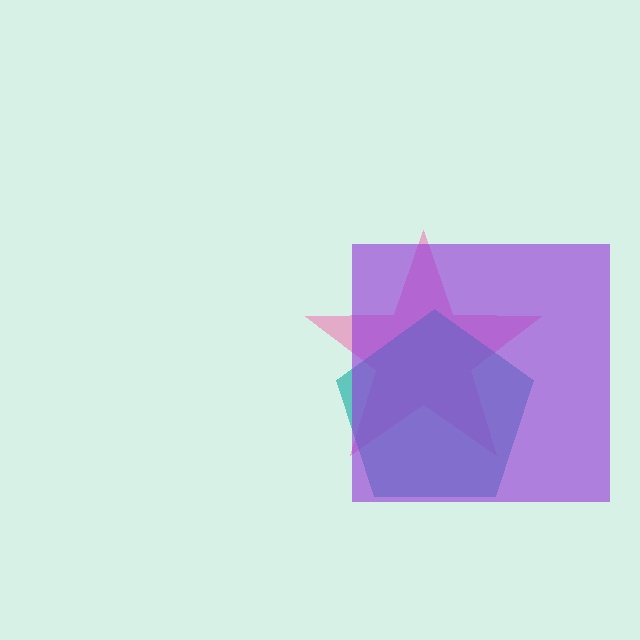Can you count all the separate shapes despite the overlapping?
Yes, there are 3 separate shapes.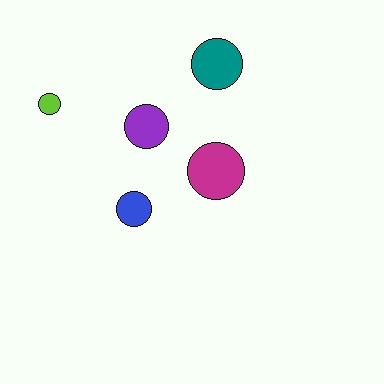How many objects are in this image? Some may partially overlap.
There are 5 objects.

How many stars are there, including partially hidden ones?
There are no stars.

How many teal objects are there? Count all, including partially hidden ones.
There is 1 teal object.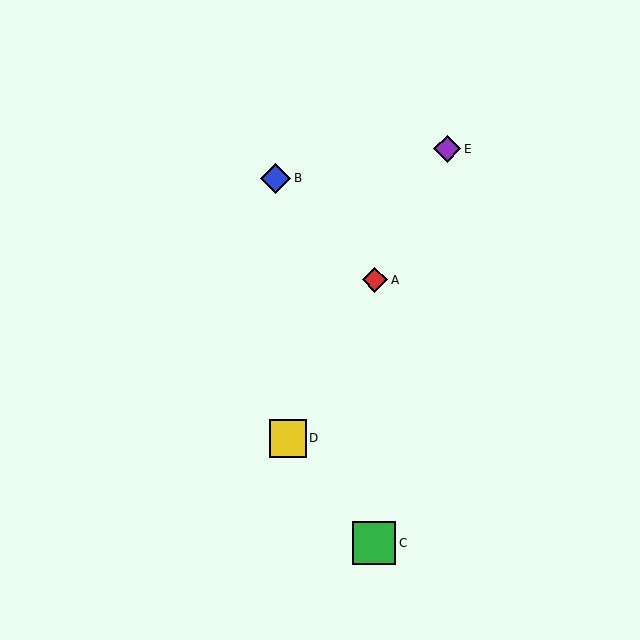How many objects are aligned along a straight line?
3 objects (A, D, E) are aligned along a straight line.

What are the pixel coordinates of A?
Object A is at (375, 280).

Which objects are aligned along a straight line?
Objects A, D, E are aligned along a straight line.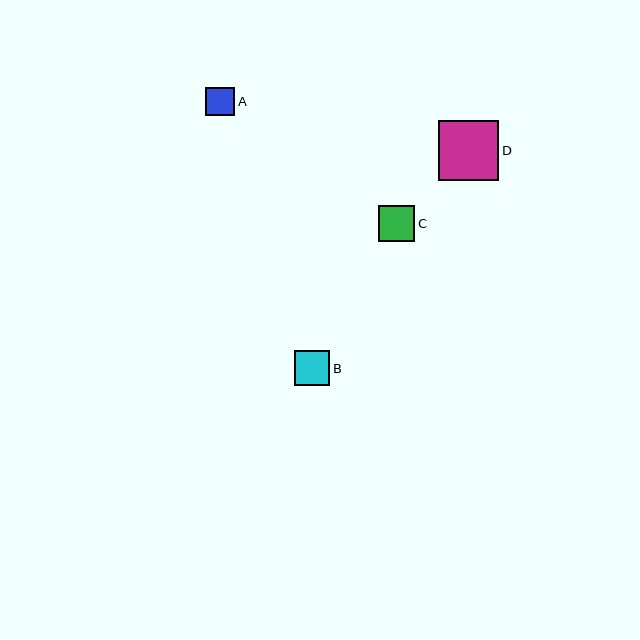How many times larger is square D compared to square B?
Square D is approximately 1.7 times the size of square B.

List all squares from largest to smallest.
From largest to smallest: D, C, B, A.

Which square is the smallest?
Square A is the smallest with a size of approximately 29 pixels.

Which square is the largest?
Square D is the largest with a size of approximately 60 pixels.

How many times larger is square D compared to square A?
Square D is approximately 2.1 times the size of square A.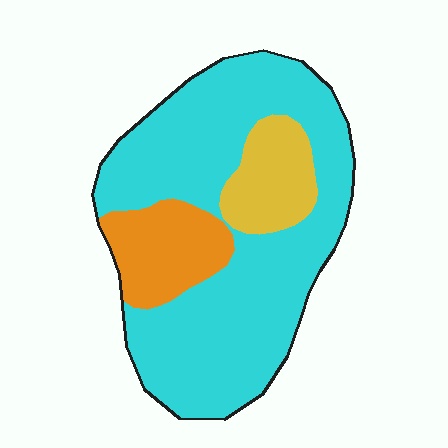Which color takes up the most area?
Cyan, at roughly 70%.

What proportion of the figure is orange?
Orange covers 15% of the figure.